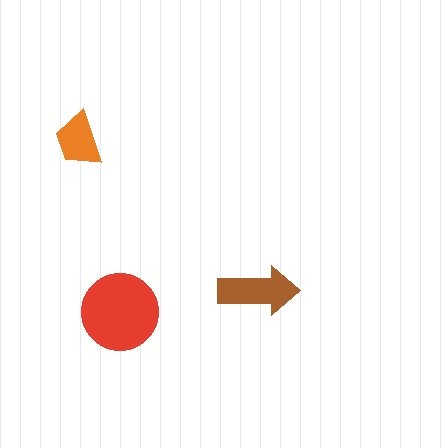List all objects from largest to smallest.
The red circle, the brown arrow, the orange trapezoid.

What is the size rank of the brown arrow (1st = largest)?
2nd.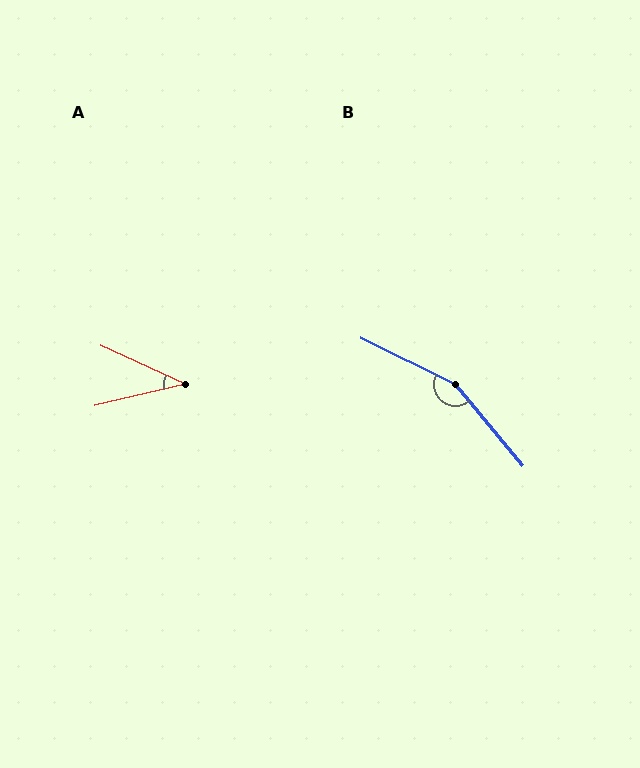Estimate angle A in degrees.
Approximately 38 degrees.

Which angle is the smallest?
A, at approximately 38 degrees.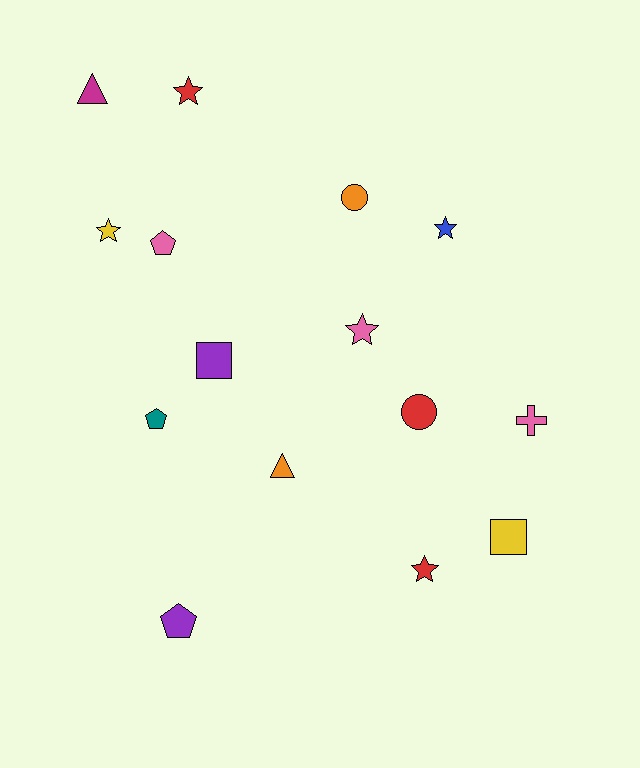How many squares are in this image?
There are 2 squares.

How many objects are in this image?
There are 15 objects.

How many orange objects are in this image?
There are 2 orange objects.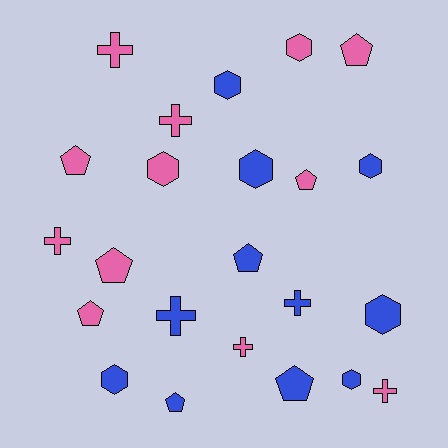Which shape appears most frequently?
Pentagon, with 8 objects.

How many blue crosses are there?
There are 2 blue crosses.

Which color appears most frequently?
Pink, with 12 objects.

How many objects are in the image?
There are 23 objects.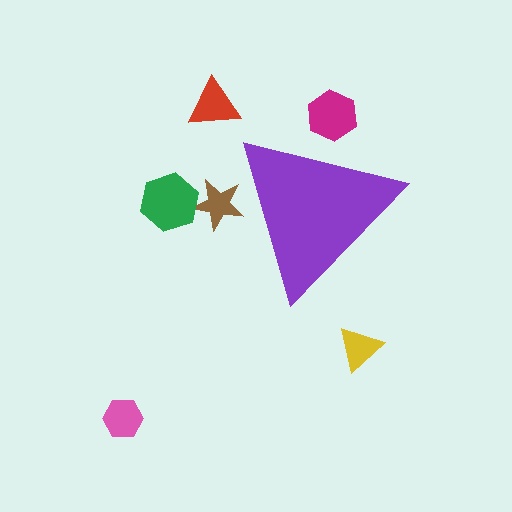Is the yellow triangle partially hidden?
No, the yellow triangle is fully visible.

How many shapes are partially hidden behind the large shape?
2 shapes are partially hidden.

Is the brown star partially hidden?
Yes, the brown star is partially hidden behind the purple triangle.